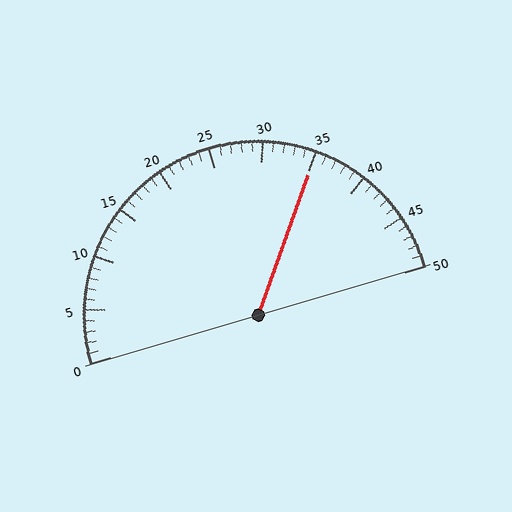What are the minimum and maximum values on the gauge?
The gauge ranges from 0 to 50.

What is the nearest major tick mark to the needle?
The nearest major tick mark is 35.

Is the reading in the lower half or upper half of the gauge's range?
The reading is in the upper half of the range (0 to 50).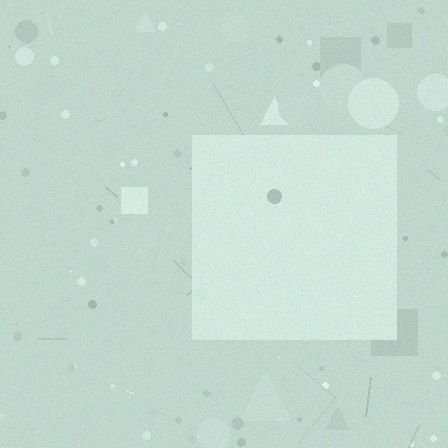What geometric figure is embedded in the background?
A square is embedded in the background.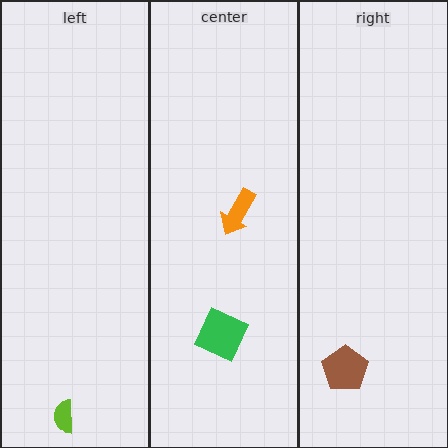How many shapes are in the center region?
2.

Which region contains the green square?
The center region.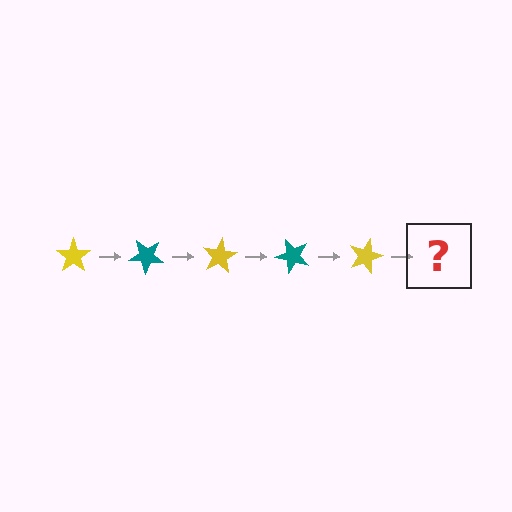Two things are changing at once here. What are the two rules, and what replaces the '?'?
The two rules are that it rotates 40 degrees each step and the color cycles through yellow and teal. The '?' should be a teal star, rotated 200 degrees from the start.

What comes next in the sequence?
The next element should be a teal star, rotated 200 degrees from the start.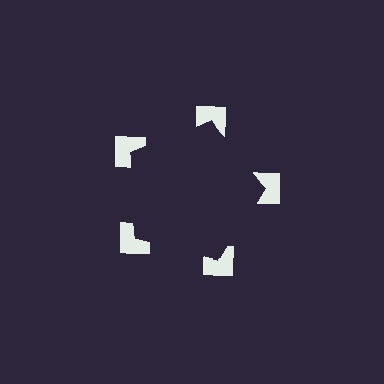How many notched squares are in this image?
There are 5 — one at each vertex of the illusory pentagon.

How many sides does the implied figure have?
5 sides.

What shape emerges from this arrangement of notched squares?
An illusory pentagon — its edges are inferred from the aligned wedge cuts in the notched squares, not physically drawn.